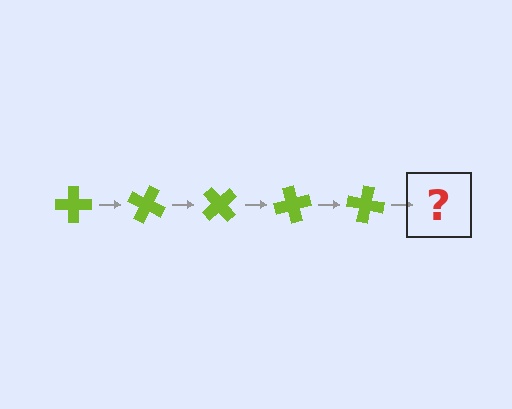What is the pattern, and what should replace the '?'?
The pattern is that the cross rotates 25 degrees each step. The '?' should be a lime cross rotated 125 degrees.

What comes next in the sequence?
The next element should be a lime cross rotated 125 degrees.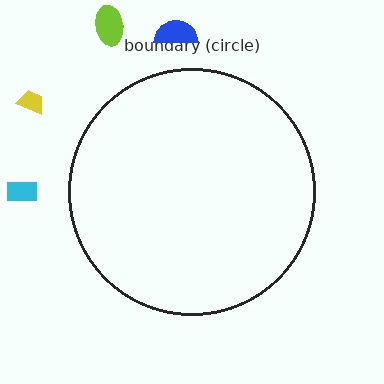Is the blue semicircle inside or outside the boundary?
Outside.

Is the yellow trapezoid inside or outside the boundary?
Outside.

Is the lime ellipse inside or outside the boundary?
Outside.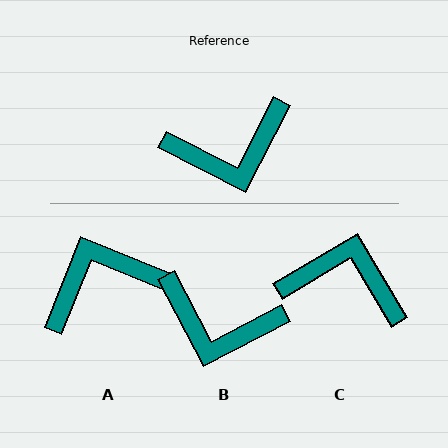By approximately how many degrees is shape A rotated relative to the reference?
Approximately 175 degrees clockwise.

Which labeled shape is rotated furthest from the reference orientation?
A, about 175 degrees away.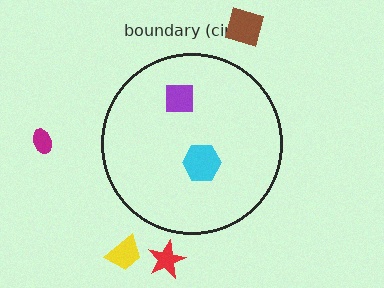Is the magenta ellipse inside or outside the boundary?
Outside.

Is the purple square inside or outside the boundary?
Inside.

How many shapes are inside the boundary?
2 inside, 4 outside.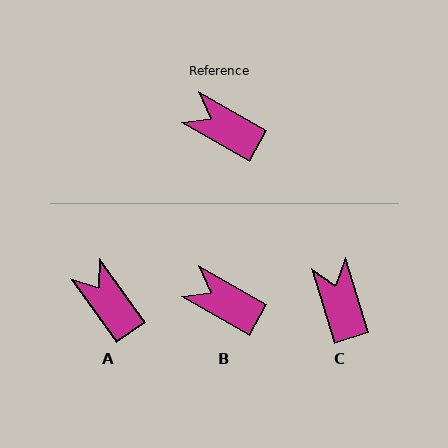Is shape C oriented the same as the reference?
No, it is off by about 43 degrees.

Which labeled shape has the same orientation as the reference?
B.